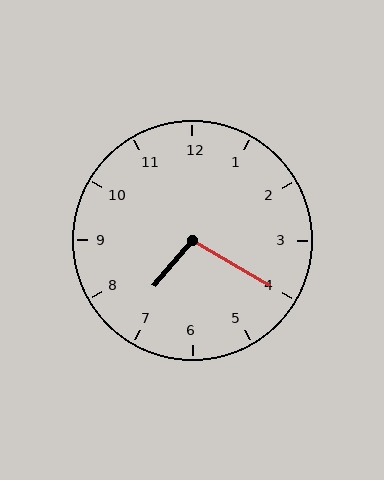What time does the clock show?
7:20.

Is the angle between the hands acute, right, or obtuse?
It is obtuse.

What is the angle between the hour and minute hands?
Approximately 100 degrees.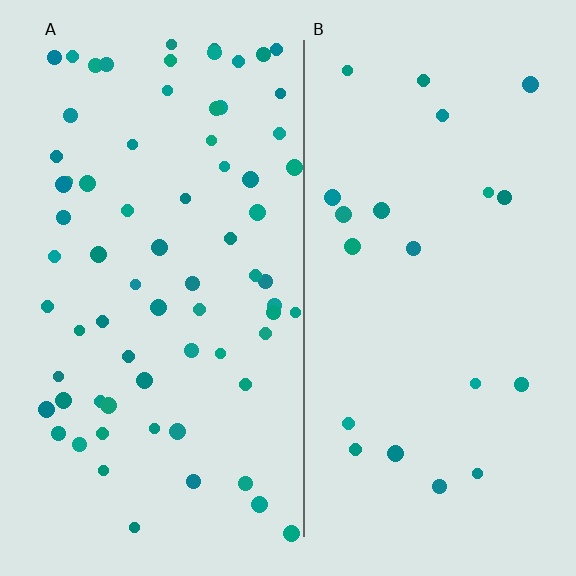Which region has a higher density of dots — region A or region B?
A (the left).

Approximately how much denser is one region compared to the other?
Approximately 3.3× — region A over region B.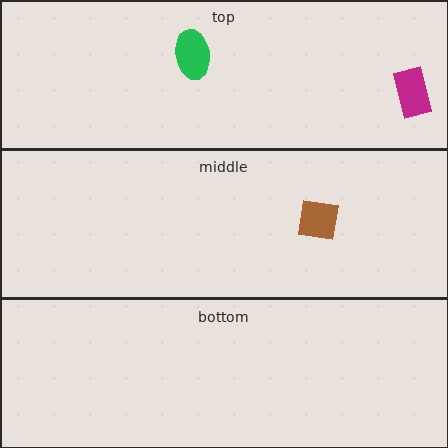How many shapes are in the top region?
2.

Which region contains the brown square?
The middle region.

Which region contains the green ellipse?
The top region.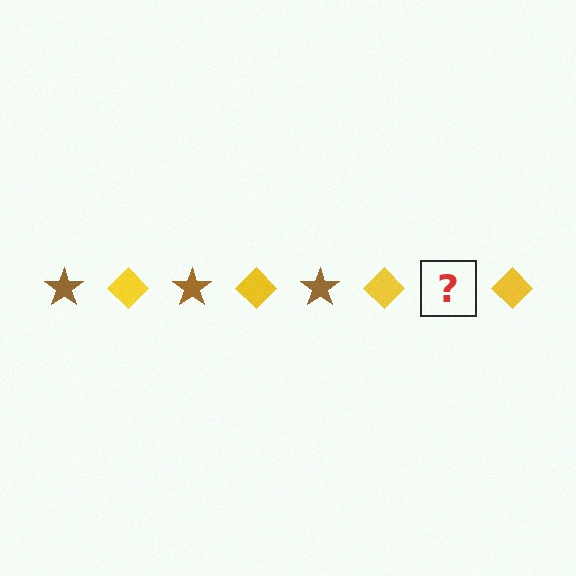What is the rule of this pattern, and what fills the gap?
The rule is that the pattern alternates between brown star and yellow diamond. The gap should be filled with a brown star.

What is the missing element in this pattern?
The missing element is a brown star.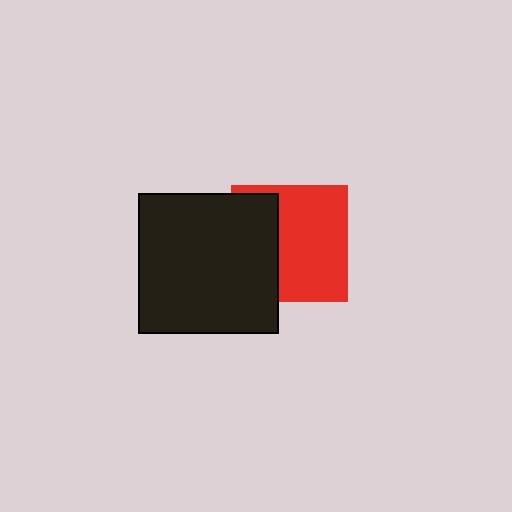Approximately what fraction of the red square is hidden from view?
Roughly 39% of the red square is hidden behind the black square.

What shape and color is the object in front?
The object in front is a black square.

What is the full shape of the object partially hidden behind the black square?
The partially hidden object is a red square.